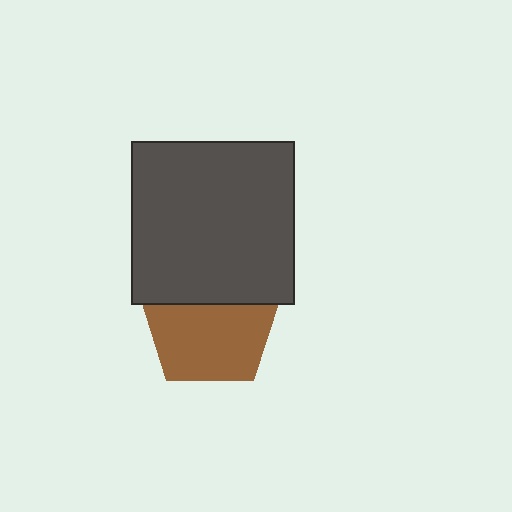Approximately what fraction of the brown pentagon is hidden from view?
Roughly 36% of the brown pentagon is hidden behind the dark gray square.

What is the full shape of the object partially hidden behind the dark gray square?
The partially hidden object is a brown pentagon.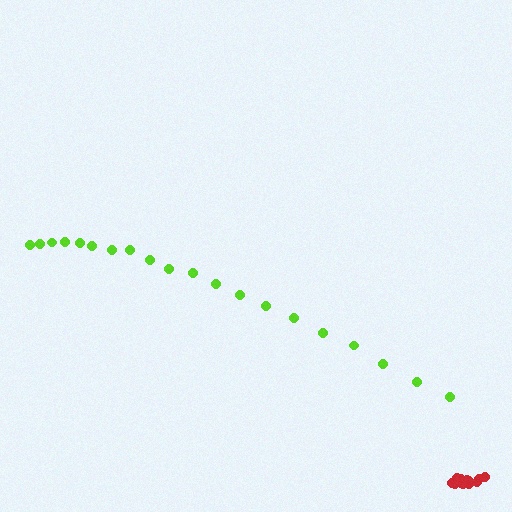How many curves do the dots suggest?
There are 2 distinct paths.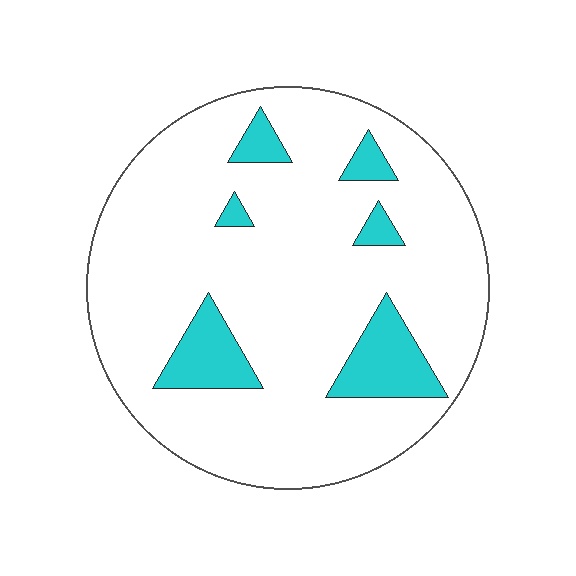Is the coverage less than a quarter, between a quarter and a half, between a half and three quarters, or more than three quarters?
Less than a quarter.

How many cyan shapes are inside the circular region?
6.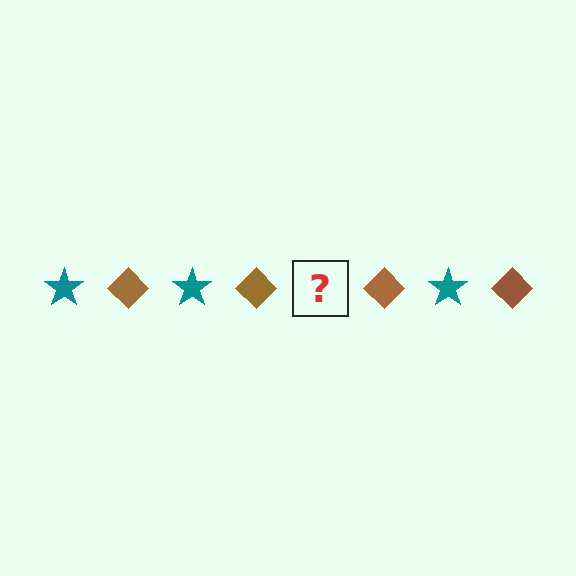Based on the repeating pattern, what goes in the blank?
The blank should be a teal star.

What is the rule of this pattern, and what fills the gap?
The rule is that the pattern alternates between teal star and brown diamond. The gap should be filled with a teal star.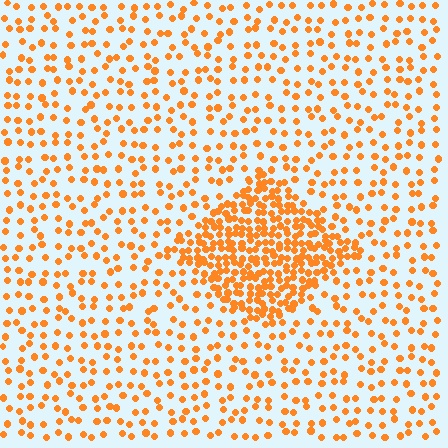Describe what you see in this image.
The image contains small orange elements arranged at two different densities. A diamond-shaped region is visible where the elements are more densely packed than the surrounding area.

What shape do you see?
I see a diamond.